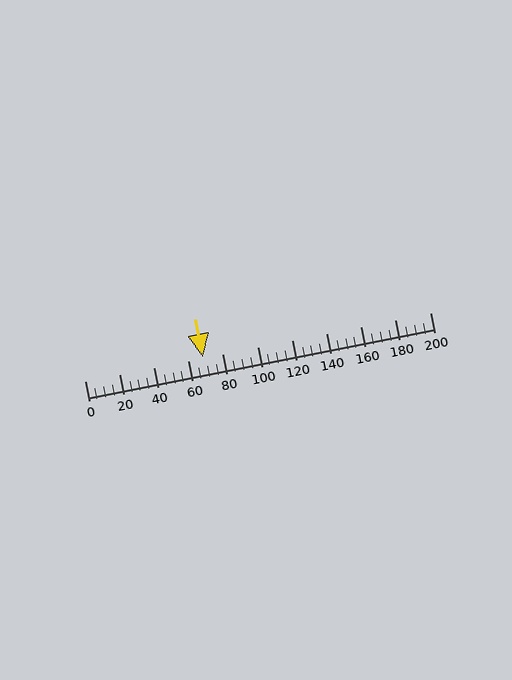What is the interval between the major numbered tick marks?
The major tick marks are spaced 20 units apart.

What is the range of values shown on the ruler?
The ruler shows values from 0 to 200.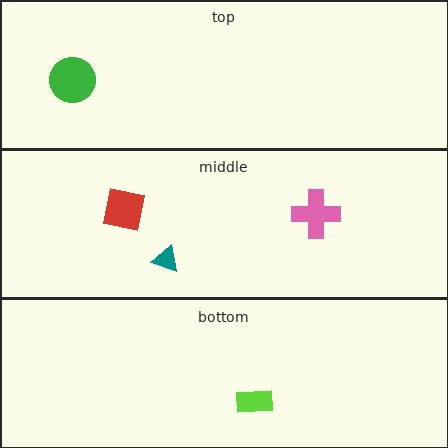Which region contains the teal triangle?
The middle region.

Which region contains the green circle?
The top region.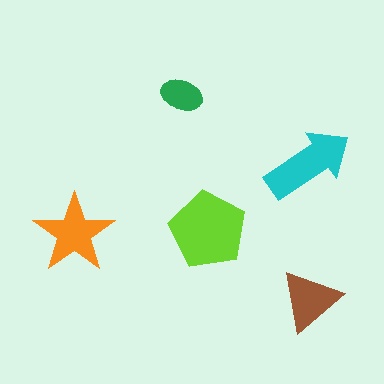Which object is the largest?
The lime pentagon.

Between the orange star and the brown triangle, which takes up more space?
The orange star.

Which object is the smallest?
The green ellipse.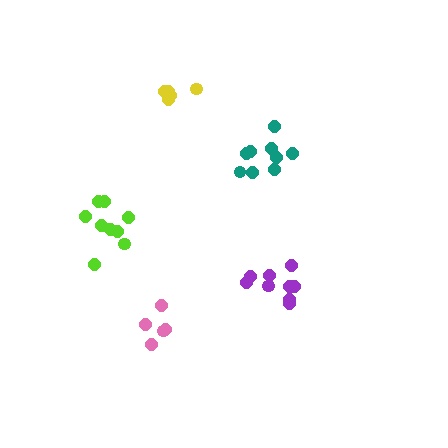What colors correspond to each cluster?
The clusters are colored: pink, purple, teal, yellow, lime.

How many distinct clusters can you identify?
There are 5 distinct clusters.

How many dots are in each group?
Group 1: 5 dots, Group 2: 9 dots, Group 3: 9 dots, Group 4: 5 dots, Group 5: 9 dots (37 total).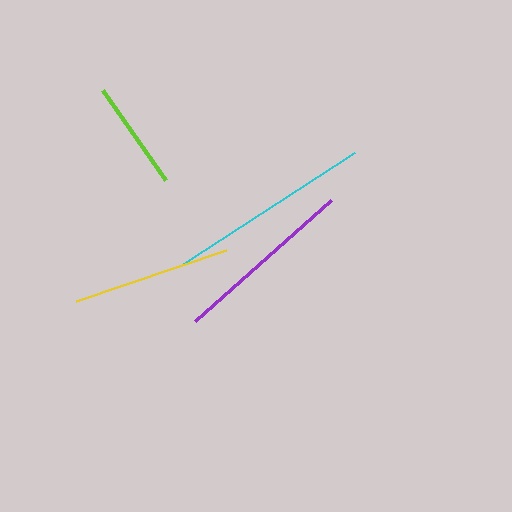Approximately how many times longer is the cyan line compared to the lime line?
The cyan line is approximately 1.8 times the length of the lime line.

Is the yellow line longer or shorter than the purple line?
The purple line is longer than the yellow line.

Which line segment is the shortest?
The lime line is the shortest at approximately 110 pixels.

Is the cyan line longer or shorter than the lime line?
The cyan line is longer than the lime line.